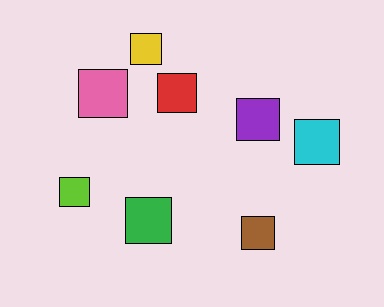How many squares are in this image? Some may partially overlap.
There are 8 squares.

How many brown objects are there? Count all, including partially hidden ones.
There is 1 brown object.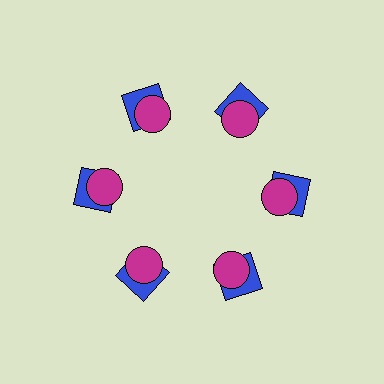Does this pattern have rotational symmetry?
Yes, this pattern has 6-fold rotational symmetry. It looks the same after rotating 60 degrees around the center.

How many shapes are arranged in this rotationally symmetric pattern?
There are 12 shapes, arranged in 6 groups of 2.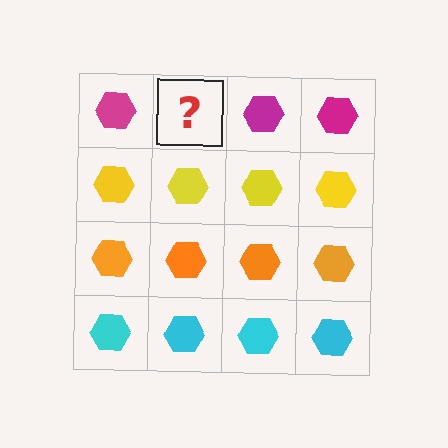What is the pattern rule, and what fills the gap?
The rule is that each row has a consistent color. The gap should be filled with a magenta hexagon.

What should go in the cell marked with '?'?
The missing cell should contain a magenta hexagon.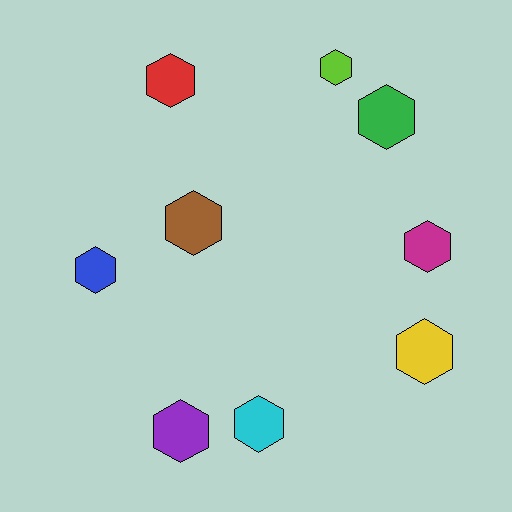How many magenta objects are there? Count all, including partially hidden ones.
There is 1 magenta object.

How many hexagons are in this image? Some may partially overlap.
There are 9 hexagons.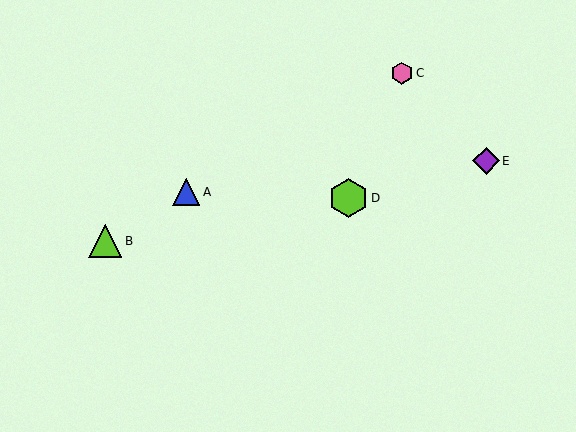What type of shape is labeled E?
Shape E is a purple diamond.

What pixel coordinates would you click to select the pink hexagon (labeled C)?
Click at (402, 73) to select the pink hexagon C.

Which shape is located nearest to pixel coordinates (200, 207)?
The blue triangle (labeled A) at (186, 192) is nearest to that location.